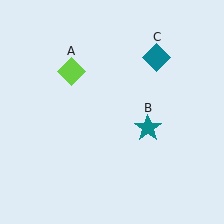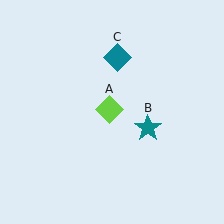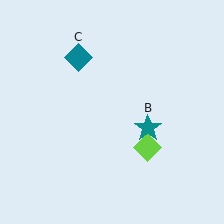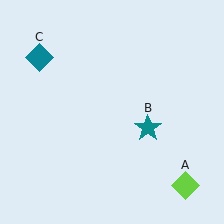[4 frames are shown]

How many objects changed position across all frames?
2 objects changed position: lime diamond (object A), teal diamond (object C).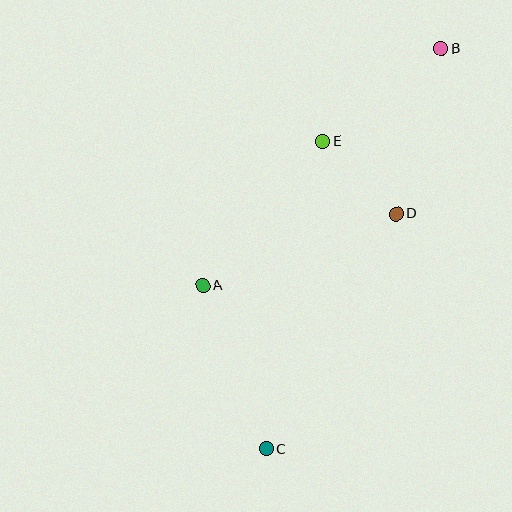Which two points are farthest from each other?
Points B and C are farthest from each other.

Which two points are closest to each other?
Points D and E are closest to each other.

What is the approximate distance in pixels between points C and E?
The distance between C and E is approximately 313 pixels.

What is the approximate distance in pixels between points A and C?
The distance between A and C is approximately 176 pixels.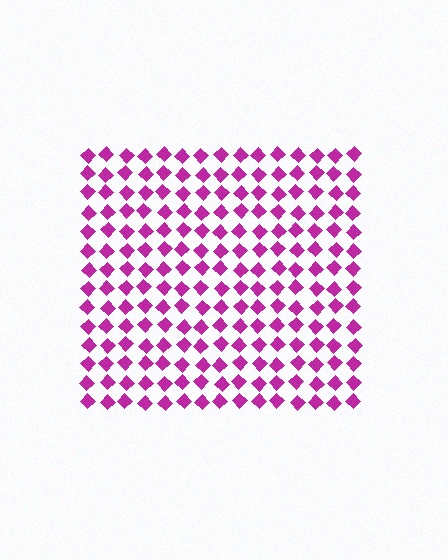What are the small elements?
The small elements are diamonds.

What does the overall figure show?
The overall figure shows a square.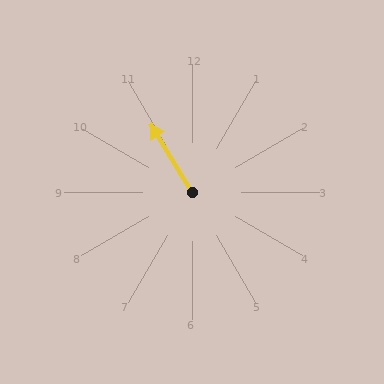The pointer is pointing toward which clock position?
Roughly 11 o'clock.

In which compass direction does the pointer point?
Northwest.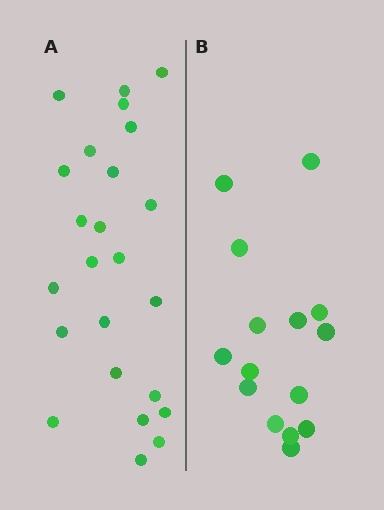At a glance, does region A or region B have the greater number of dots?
Region A (the left region) has more dots.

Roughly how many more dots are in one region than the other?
Region A has roughly 8 or so more dots than region B.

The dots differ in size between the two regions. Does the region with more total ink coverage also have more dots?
No. Region B has more total ink coverage because its dots are larger, but region A actually contains more individual dots. Total area can be misleading — the number of items is what matters here.